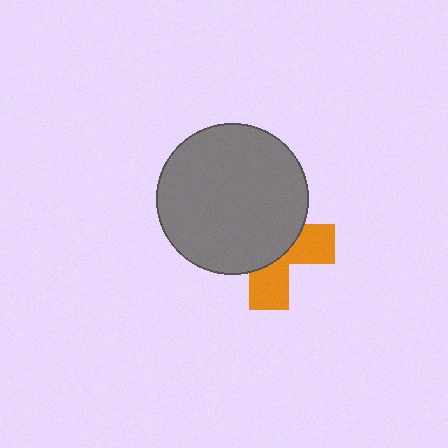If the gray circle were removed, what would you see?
You would see the complete orange cross.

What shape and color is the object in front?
The object in front is a gray circle.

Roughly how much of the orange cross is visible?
A small part of it is visible (roughly 38%).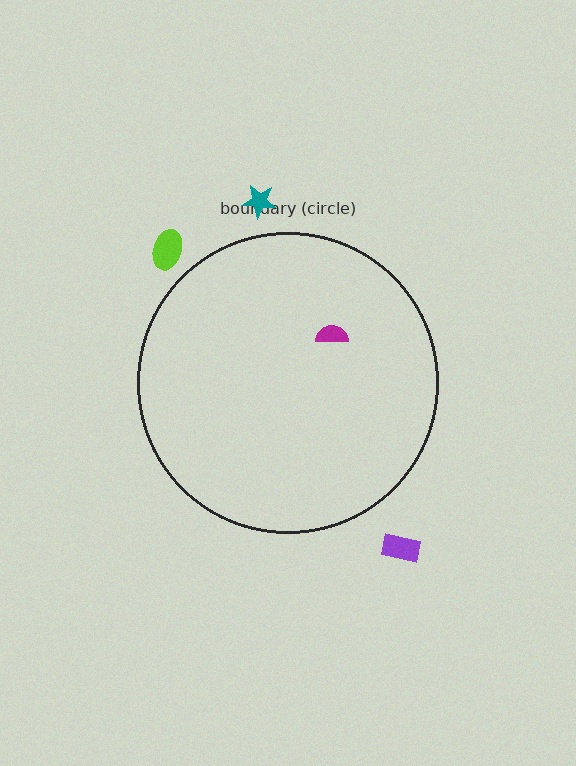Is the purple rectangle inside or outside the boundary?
Outside.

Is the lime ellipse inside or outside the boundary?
Outside.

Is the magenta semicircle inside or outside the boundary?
Inside.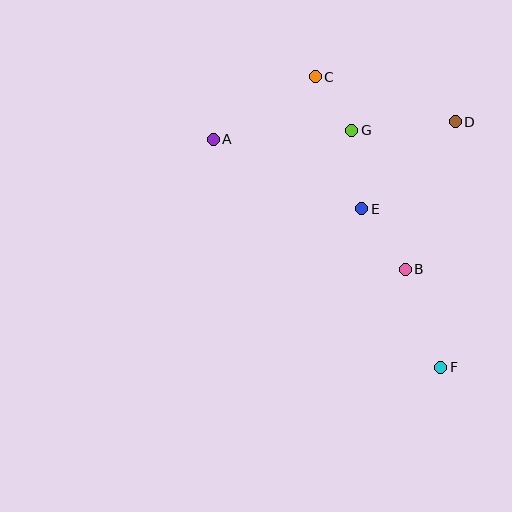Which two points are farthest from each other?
Points A and F are farthest from each other.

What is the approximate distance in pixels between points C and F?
The distance between C and F is approximately 316 pixels.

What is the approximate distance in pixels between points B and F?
The distance between B and F is approximately 104 pixels.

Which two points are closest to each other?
Points C and G are closest to each other.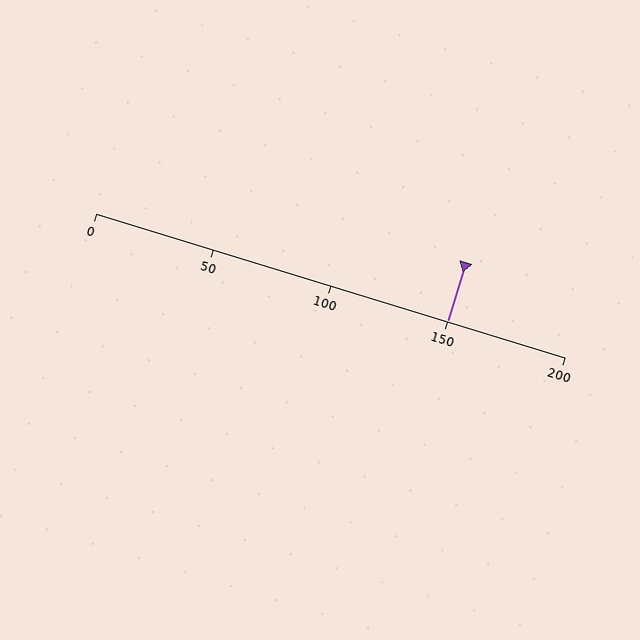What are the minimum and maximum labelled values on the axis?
The axis runs from 0 to 200.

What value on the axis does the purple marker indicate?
The marker indicates approximately 150.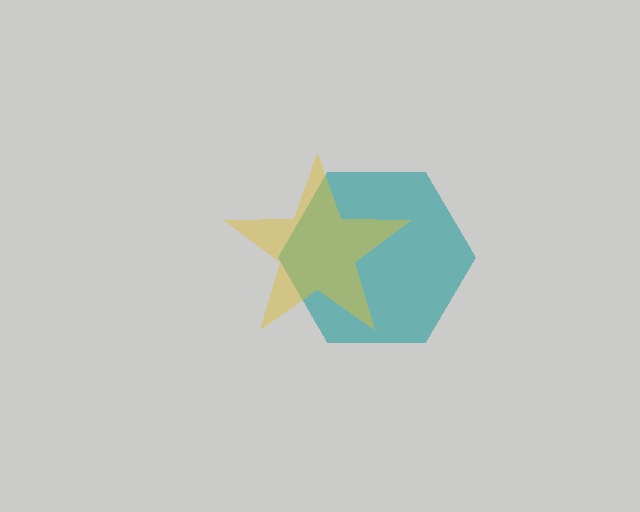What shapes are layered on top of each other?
The layered shapes are: a teal hexagon, a yellow star.